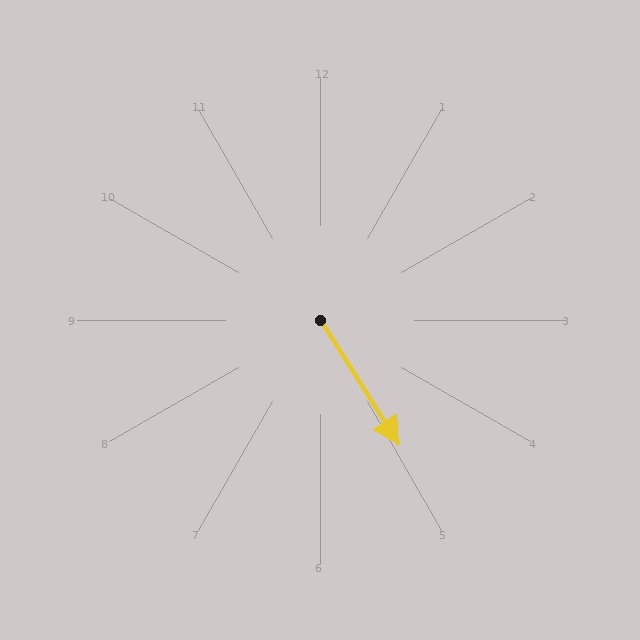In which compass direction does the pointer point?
Southeast.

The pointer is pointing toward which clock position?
Roughly 5 o'clock.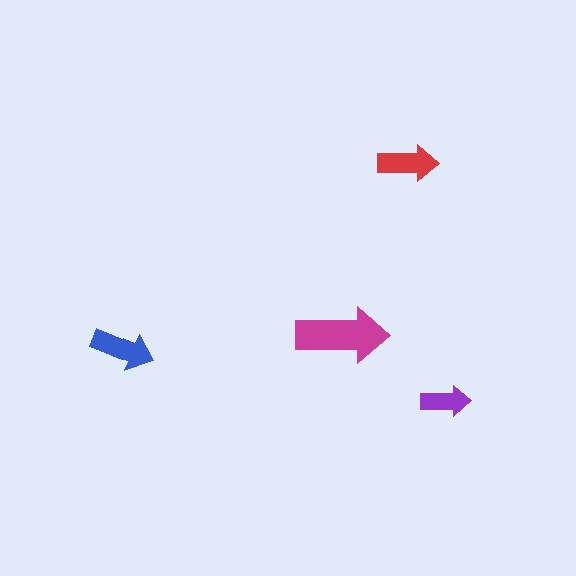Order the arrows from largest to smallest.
the magenta one, the blue one, the red one, the purple one.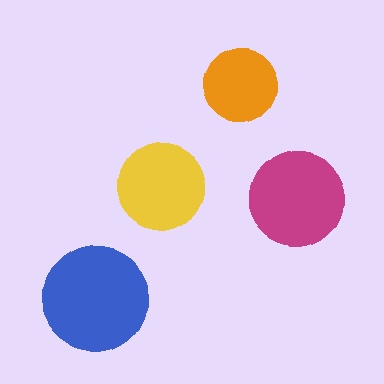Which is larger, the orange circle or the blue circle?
The blue one.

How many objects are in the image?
There are 4 objects in the image.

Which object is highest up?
The orange circle is topmost.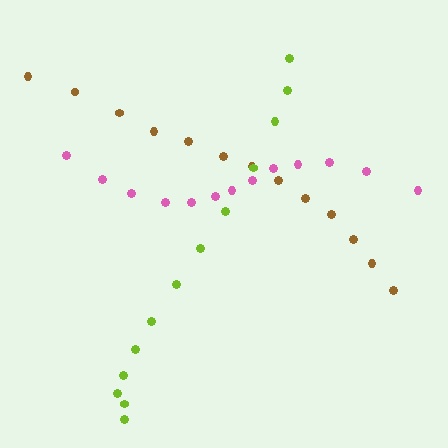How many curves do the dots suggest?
There are 3 distinct paths.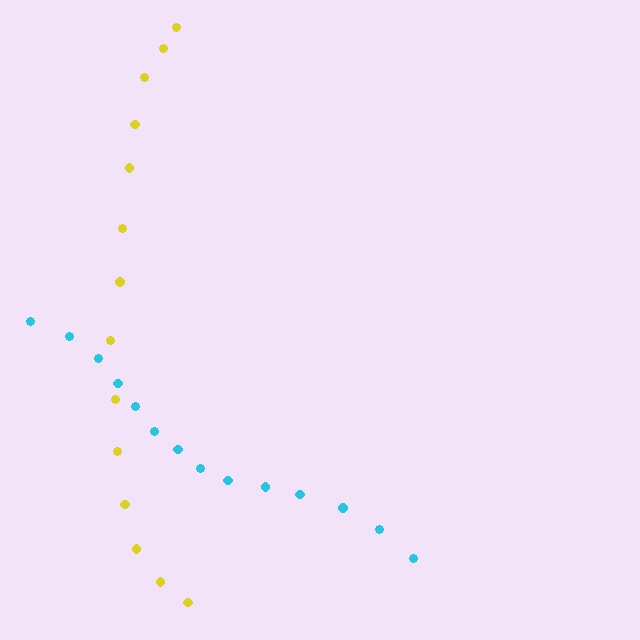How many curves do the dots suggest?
There are 2 distinct paths.